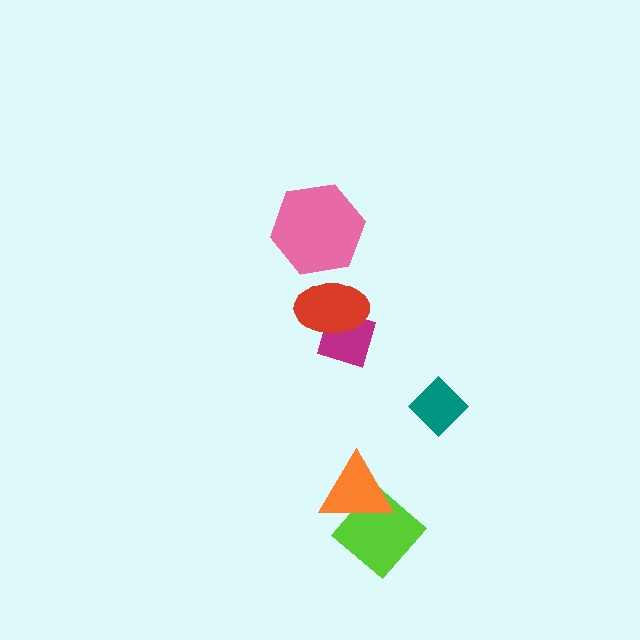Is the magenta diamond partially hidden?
Yes, it is partially covered by another shape.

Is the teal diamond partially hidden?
No, no other shape covers it.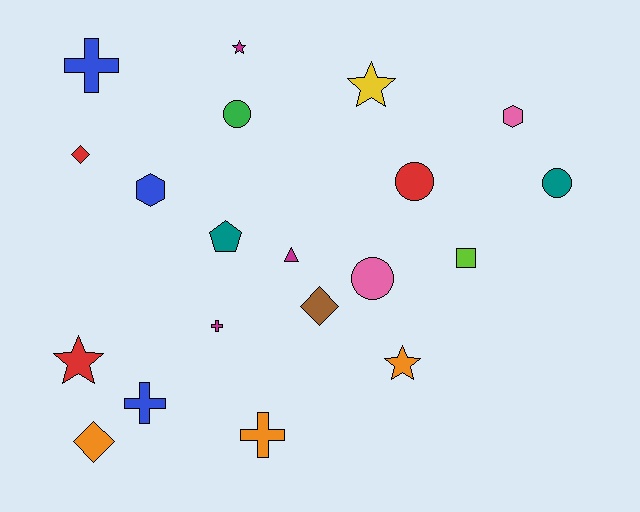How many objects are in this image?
There are 20 objects.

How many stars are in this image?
There are 4 stars.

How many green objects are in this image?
There is 1 green object.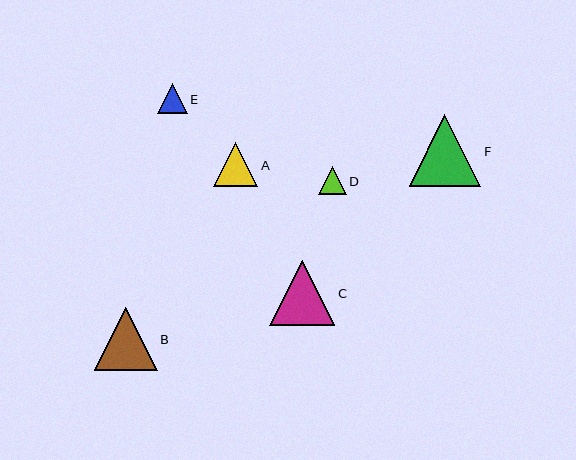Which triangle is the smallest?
Triangle D is the smallest with a size of approximately 28 pixels.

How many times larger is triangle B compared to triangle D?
Triangle B is approximately 2.3 times the size of triangle D.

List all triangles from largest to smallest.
From largest to smallest: F, C, B, A, E, D.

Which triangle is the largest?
Triangle F is the largest with a size of approximately 72 pixels.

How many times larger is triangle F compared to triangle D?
Triangle F is approximately 2.6 times the size of triangle D.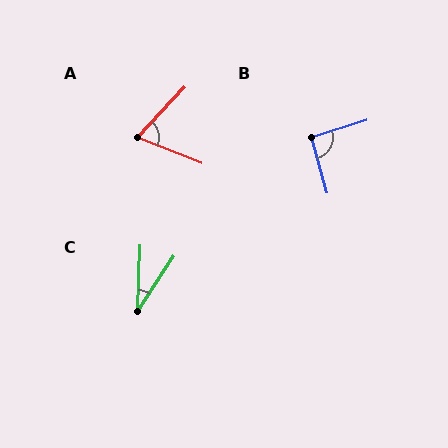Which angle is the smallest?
C, at approximately 31 degrees.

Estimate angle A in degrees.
Approximately 68 degrees.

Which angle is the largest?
B, at approximately 92 degrees.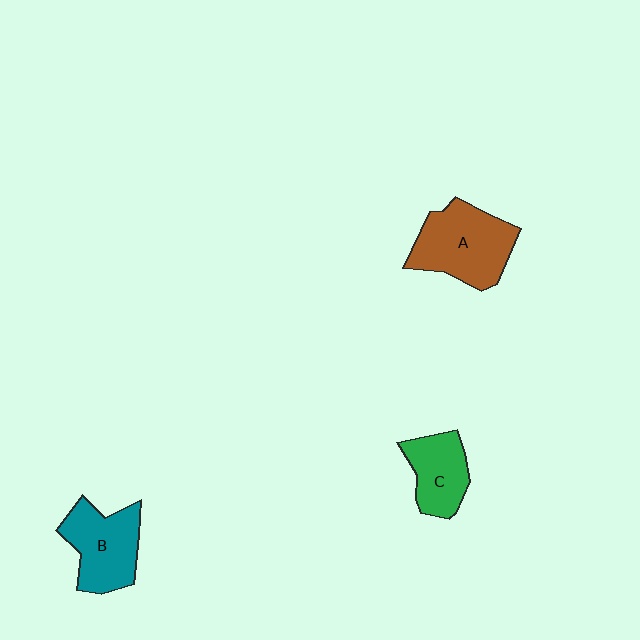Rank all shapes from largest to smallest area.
From largest to smallest: A (brown), B (teal), C (green).